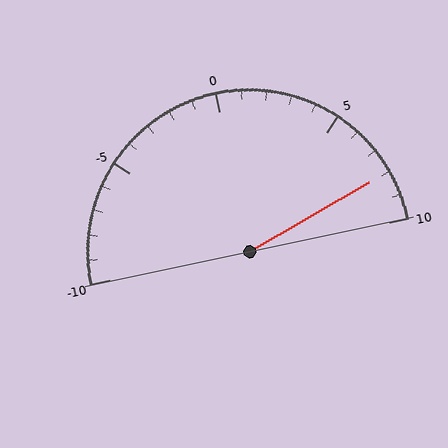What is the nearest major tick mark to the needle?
The nearest major tick mark is 10.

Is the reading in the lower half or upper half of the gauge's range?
The reading is in the upper half of the range (-10 to 10).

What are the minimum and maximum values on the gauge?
The gauge ranges from -10 to 10.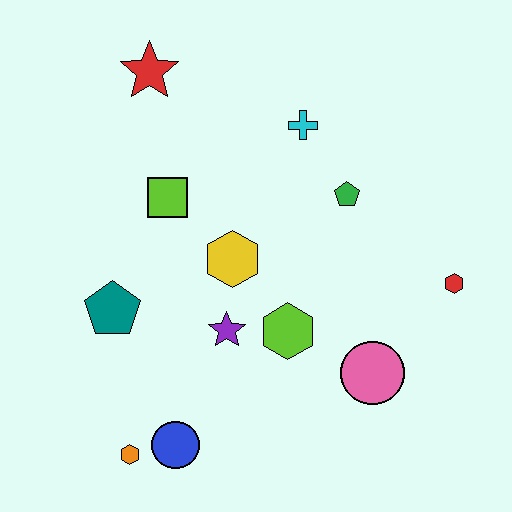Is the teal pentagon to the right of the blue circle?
No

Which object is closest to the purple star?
The lime hexagon is closest to the purple star.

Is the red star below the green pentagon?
No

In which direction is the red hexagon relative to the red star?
The red hexagon is to the right of the red star.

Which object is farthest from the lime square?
The red hexagon is farthest from the lime square.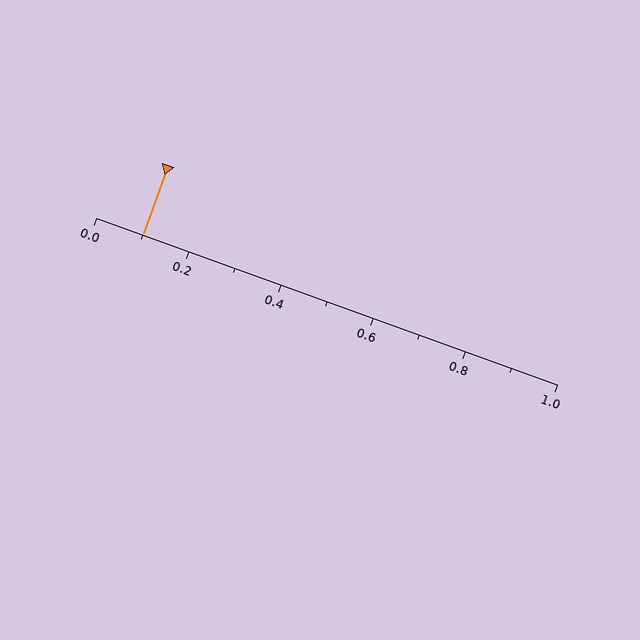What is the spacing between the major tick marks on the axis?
The major ticks are spaced 0.2 apart.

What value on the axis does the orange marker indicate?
The marker indicates approximately 0.1.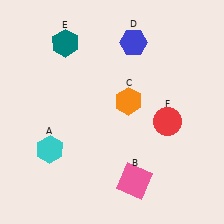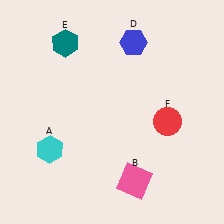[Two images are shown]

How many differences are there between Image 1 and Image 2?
There is 1 difference between the two images.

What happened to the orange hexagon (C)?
The orange hexagon (C) was removed in Image 2. It was in the top-right area of Image 1.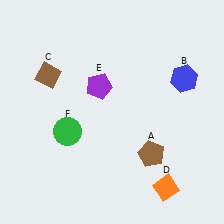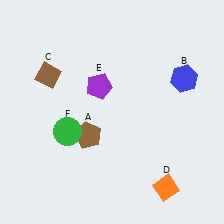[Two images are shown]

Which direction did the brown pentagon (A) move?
The brown pentagon (A) moved left.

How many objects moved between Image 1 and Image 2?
1 object moved between the two images.